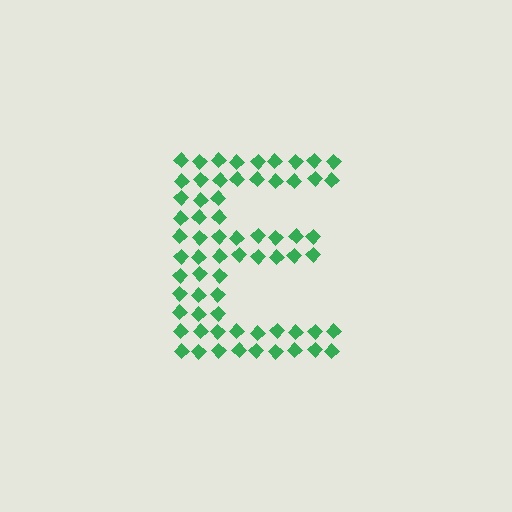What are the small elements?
The small elements are diamonds.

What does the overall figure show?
The overall figure shows the letter E.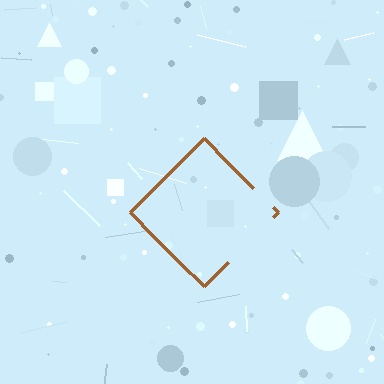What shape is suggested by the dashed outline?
The dashed outline suggests a diamond.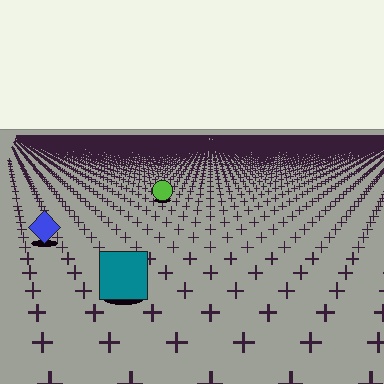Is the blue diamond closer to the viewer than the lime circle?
Yes. The blue diamond is closer — you can tell from the texture gradient: the ground texture is coarser near it.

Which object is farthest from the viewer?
The lime circle is farthest from the viewer. It appears smaller and the ground texture around it is denser.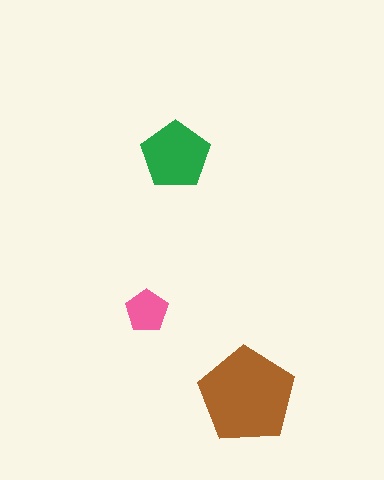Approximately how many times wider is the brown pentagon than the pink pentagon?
About 2.5 times wider.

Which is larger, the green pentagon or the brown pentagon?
The brown one.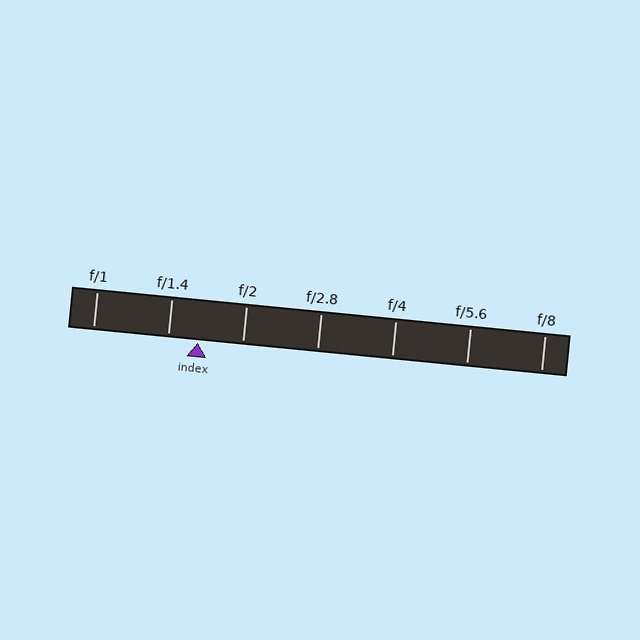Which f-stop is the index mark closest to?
The index mark is closest to f/1.4.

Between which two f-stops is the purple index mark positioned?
The index mark is between f/1.4 and f/2.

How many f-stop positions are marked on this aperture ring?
There are 7 f-stop positions marked.